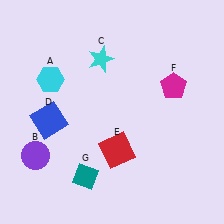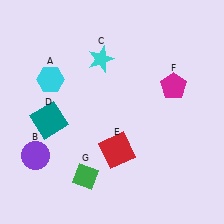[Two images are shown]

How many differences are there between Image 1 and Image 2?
There are 2 differences between the two images.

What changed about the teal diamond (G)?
In Image 1, G is teal. In Image 2, it changed to green.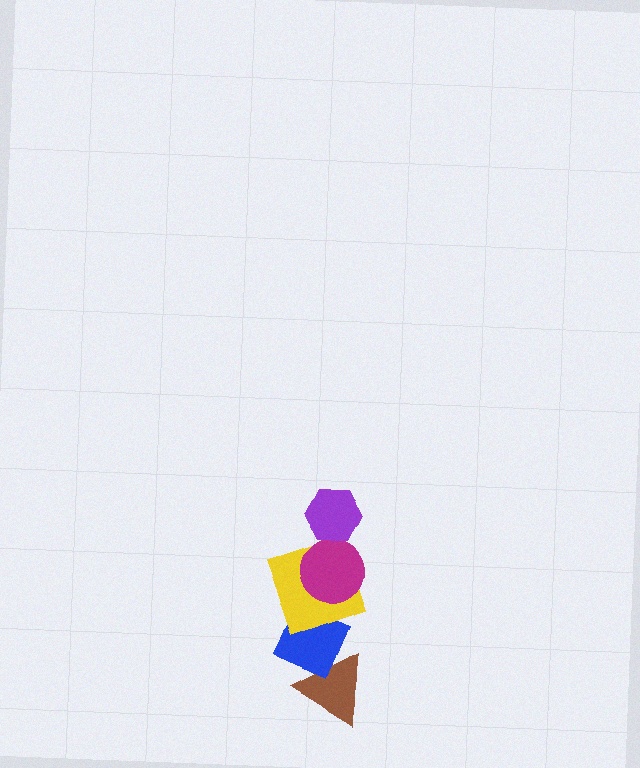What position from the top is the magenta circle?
The magenta circle is 2nd from the top.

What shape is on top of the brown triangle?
The blue diamond is on top of the brown triangle.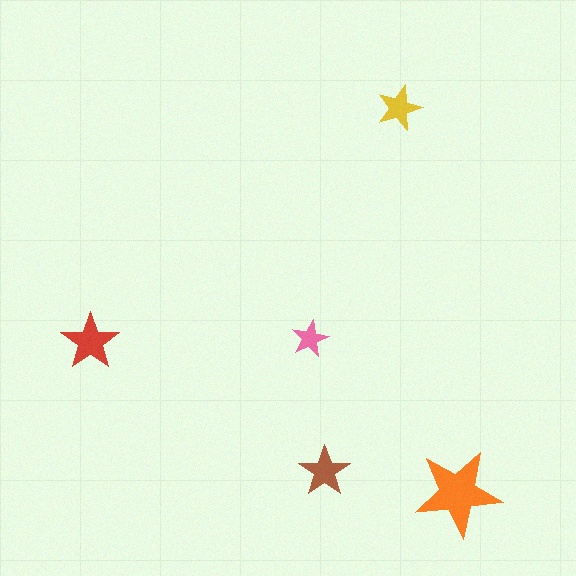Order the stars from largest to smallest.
the orange one, the red one, the brown one, the yellow one, the pink one.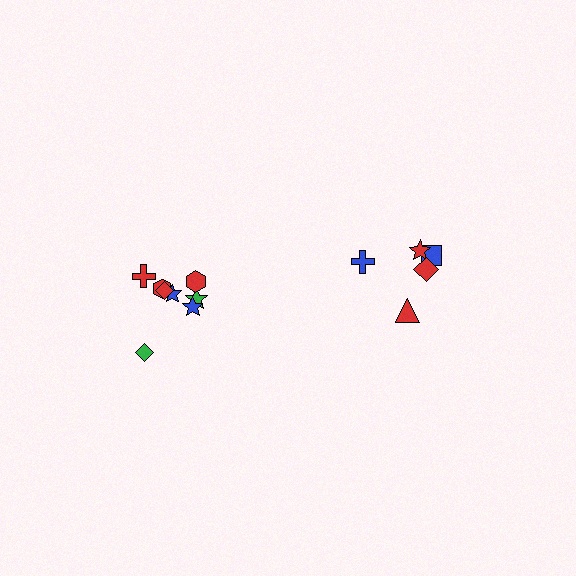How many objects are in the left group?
There are 8 objects.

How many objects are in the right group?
There are 5 objects.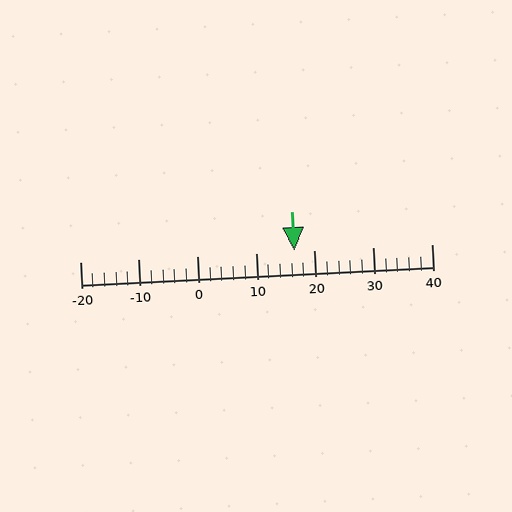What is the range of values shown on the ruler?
The ruler shows values from -20 to 40.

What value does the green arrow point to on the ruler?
The green arrow points to approximately 17.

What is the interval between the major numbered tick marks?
The major tick marks are spaced 10 units apart.